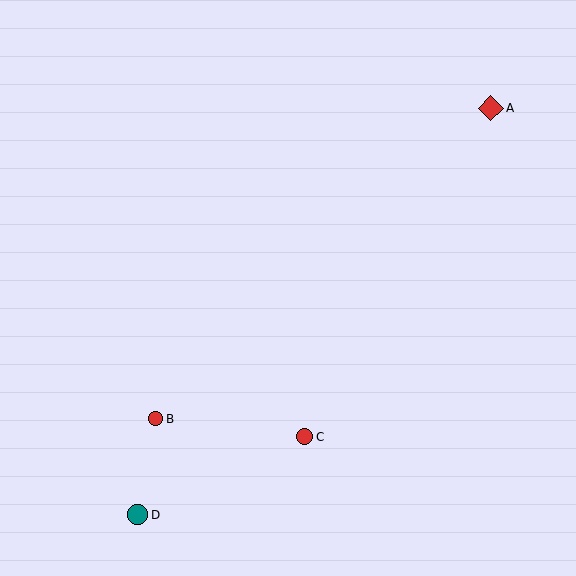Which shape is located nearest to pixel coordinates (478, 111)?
The red diamond (labeled A) at (491, 108) is nearest to that location.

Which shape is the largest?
The red diamond (labeled A) is the largest.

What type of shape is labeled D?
Shape D is a teal circle.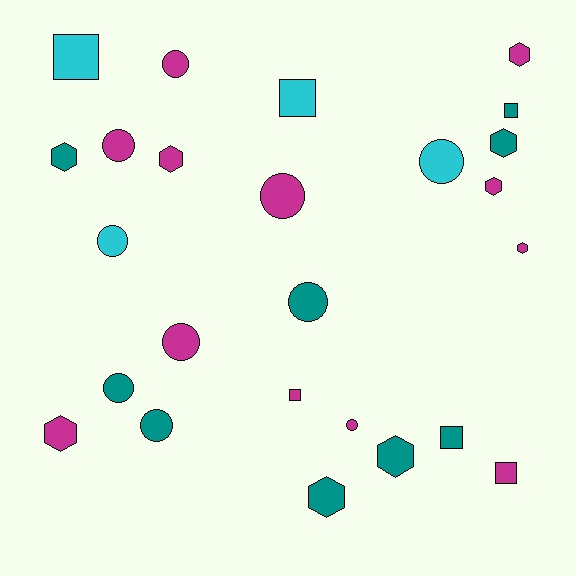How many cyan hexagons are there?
There are no cyan hexagons.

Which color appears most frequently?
Magenta, with 12 objects.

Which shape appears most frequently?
Circle, with 10 objects.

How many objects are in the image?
There are 25 objects.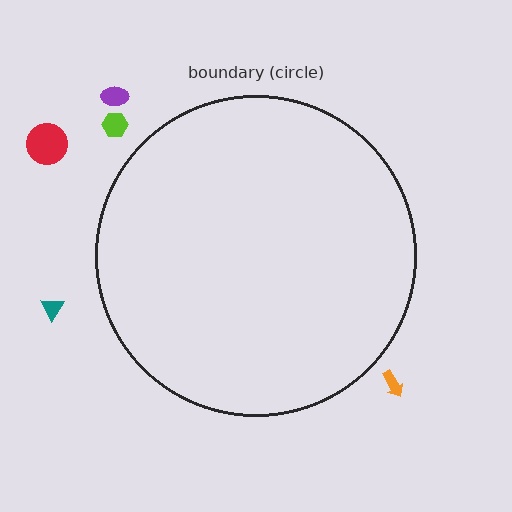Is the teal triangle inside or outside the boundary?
Outside.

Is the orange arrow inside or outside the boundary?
Outside.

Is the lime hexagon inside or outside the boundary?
Outside.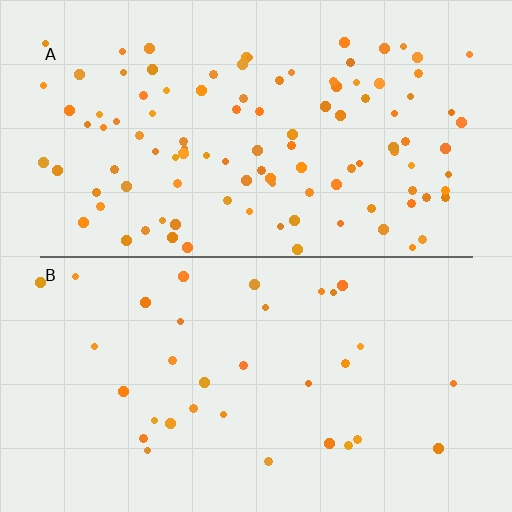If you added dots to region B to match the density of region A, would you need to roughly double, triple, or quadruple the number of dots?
Approximately triple.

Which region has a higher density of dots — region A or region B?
A (the top).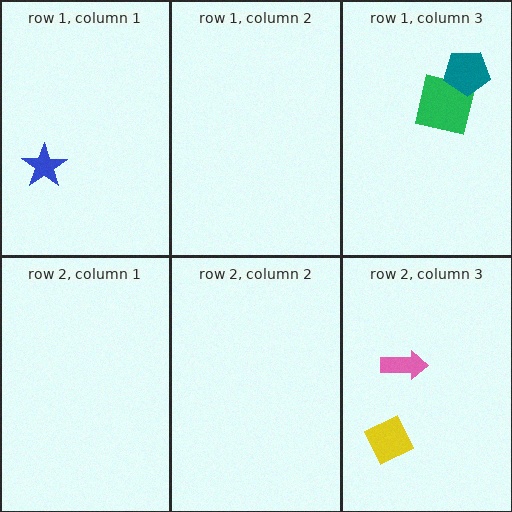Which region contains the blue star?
The row 1, column 1 region.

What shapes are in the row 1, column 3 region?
The green square, the teal pentagon.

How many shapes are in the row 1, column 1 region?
1.